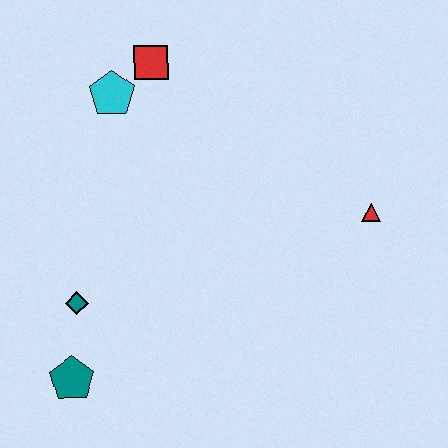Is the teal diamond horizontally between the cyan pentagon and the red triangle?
No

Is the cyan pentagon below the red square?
Yes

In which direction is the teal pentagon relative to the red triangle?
The teal pentagon is to the left of the red triangle.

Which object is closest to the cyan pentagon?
The red square is closest to the cyan pentagon.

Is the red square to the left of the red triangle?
Yes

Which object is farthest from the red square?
The teal pentagon is farthest from the red square.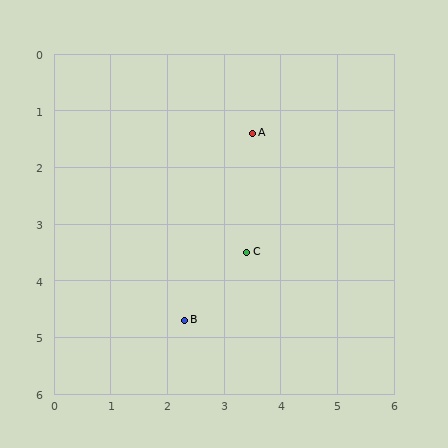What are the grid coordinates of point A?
Point A is at approximately (3.5, 1.4).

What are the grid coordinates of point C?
Point C is at approximately (3.4, 3.5).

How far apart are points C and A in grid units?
Points C and A are about 2.1 grid units apart.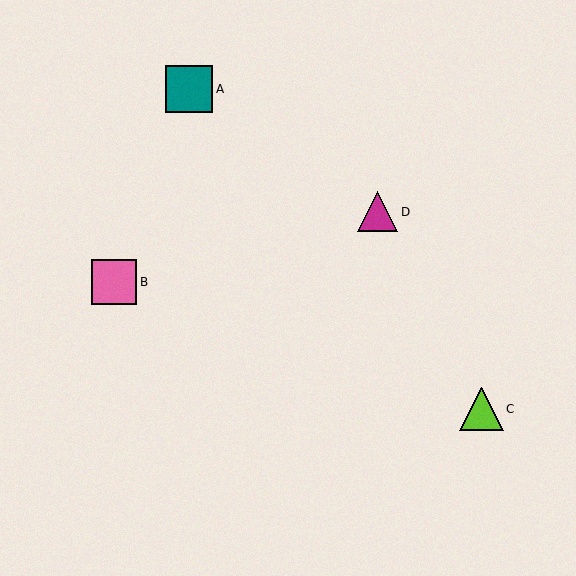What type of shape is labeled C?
Shape C is a lime triangle.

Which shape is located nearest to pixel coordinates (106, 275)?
The pink square (labeled B) at (114, 282) is nearest to that location.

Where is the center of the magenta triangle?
The center of the magenta triangle is at (378, 212).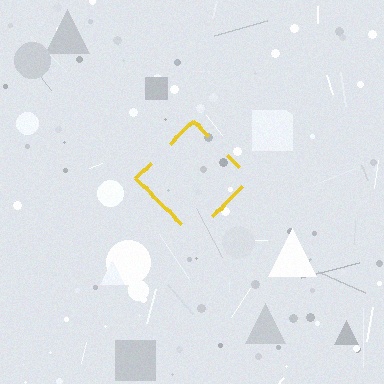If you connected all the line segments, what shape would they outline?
They would outline a diamond.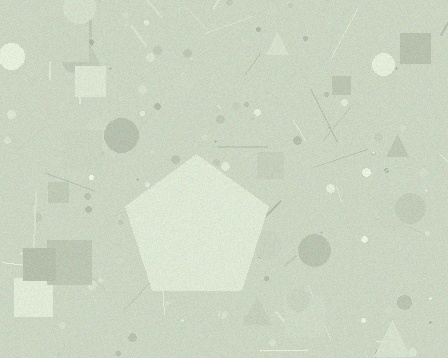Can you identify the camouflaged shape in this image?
The camouflaged shape is a pentagon.